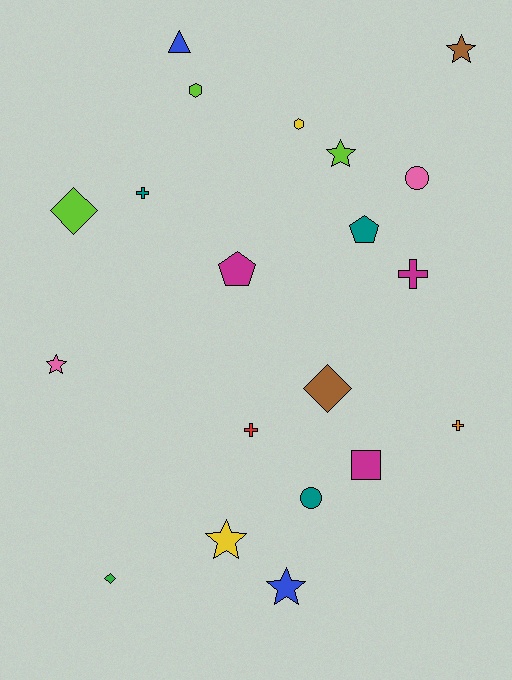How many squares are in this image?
There is 1 square.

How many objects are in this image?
There are 20 objects.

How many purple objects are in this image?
There are no purple objects.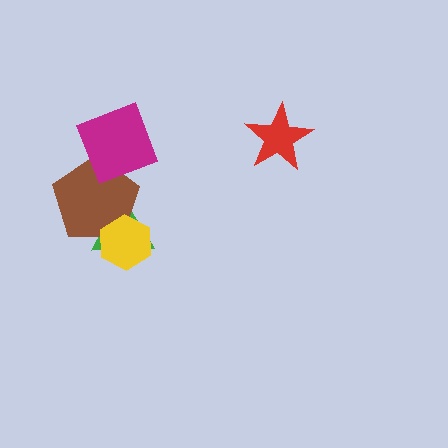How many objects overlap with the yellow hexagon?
2 objects overlap with the yellow hexagon.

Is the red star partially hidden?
No, no other shape covers it.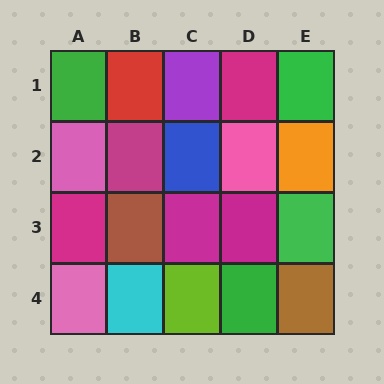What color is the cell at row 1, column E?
Green.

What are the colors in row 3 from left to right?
Magenta, brown, magenta, magenta, green.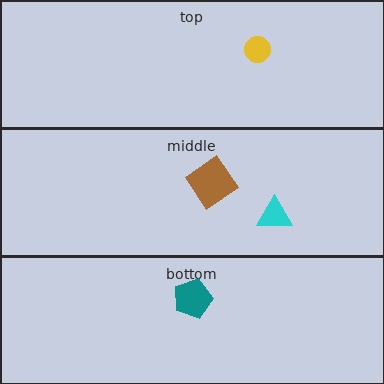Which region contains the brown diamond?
The middle region.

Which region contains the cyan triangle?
The middle region.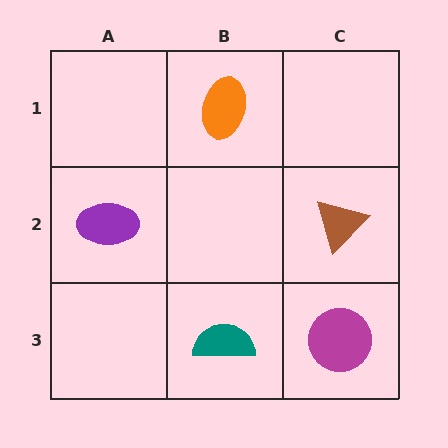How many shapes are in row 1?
1 shape.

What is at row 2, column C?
A brown triangle.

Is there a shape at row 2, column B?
No, that cell is empty.